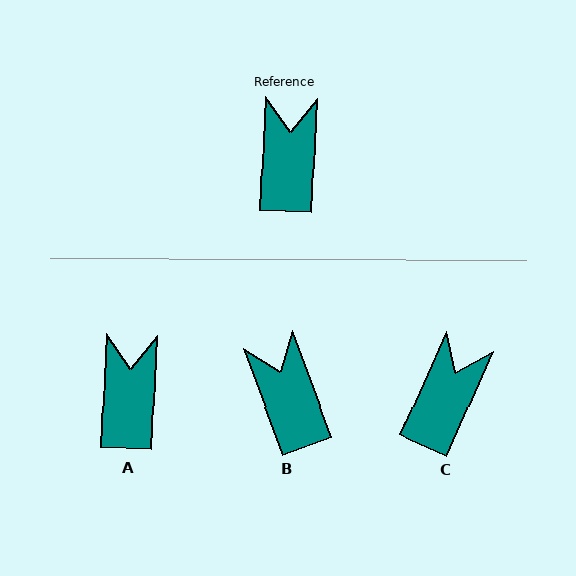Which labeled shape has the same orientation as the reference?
A.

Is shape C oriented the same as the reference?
No, it is off by about 21 degrees.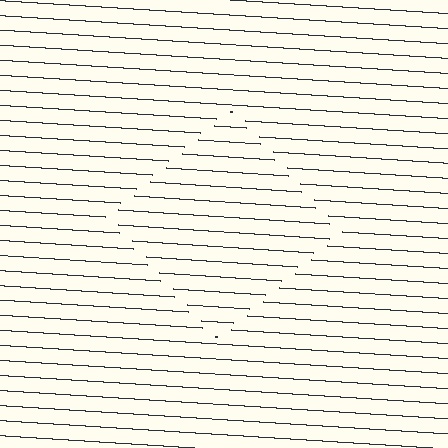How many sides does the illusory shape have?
4 sides — the line-ends trace a square.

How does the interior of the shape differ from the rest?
The interior of the shape contains the same grating, shifted by half a period — the contour is defined by the phase discontinuity where line-ends from the inner and outer gratings abut.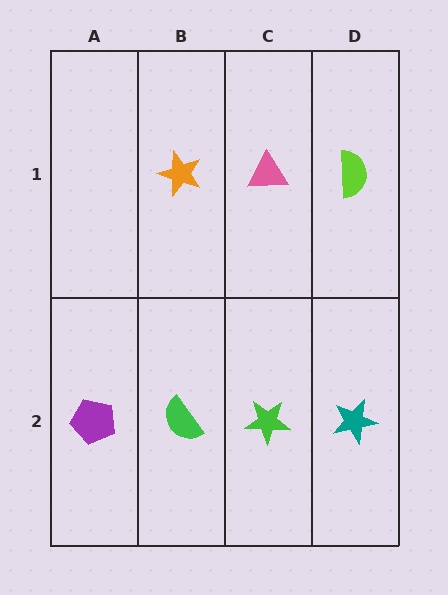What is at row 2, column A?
A purple pentagon.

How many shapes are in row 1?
3 shapes.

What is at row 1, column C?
A pink triangle.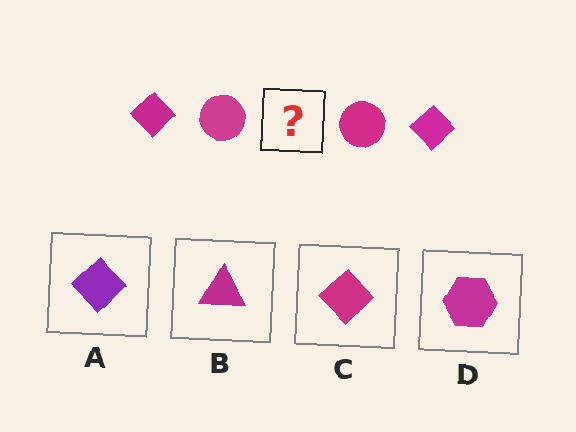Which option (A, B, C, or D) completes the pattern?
C.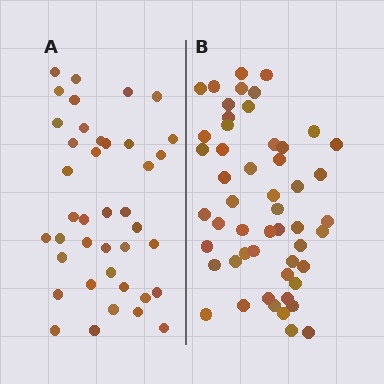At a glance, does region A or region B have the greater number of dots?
Region B (the right region) has more dots.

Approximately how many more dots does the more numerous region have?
Region B has roughly 12 or so more dots than region A.